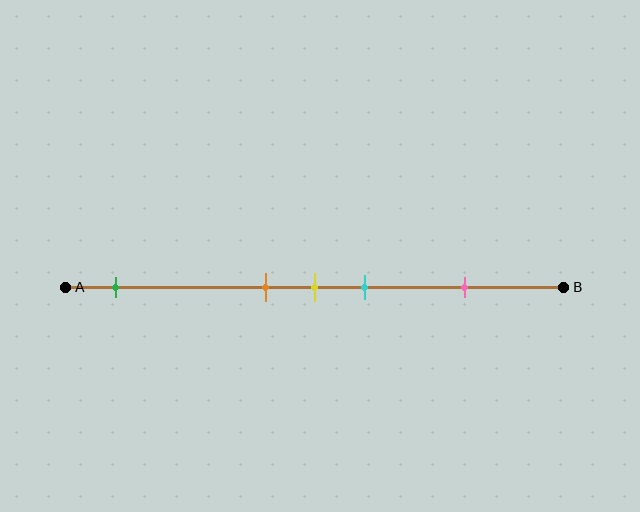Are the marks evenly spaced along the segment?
No, the marks are not evenly spaced.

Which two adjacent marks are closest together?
The orange and yellow marks are the closest adjacent pair.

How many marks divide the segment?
There are 5 marks dividing the segment.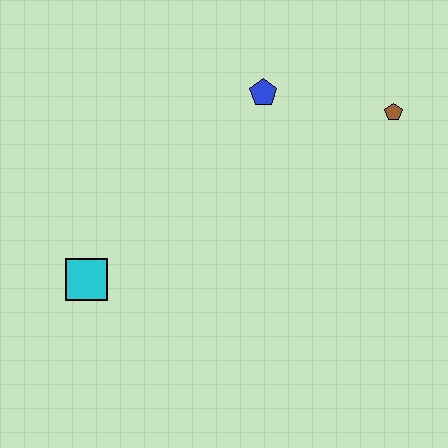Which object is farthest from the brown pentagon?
The cyan square is farthest from the brown pentagon.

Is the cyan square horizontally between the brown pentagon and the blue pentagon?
No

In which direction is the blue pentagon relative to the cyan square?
The blue pentagon is above the cyan square.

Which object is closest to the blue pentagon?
The brown pentagon is closest to the blue pentagon.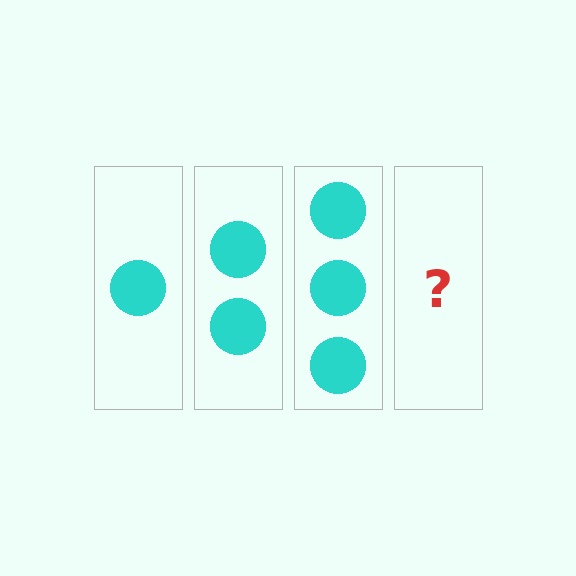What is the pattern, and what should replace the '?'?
The pattern is that each step adds one more circle. The '?' should be 4 circles.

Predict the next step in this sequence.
The next step is 4 circles.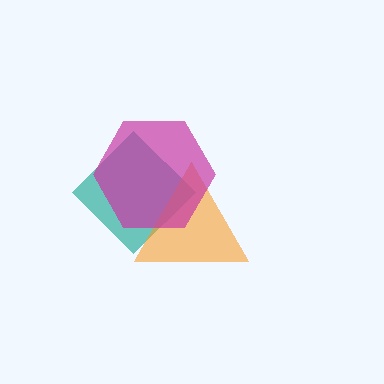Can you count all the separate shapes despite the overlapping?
Yes, there are 3 separate shapes.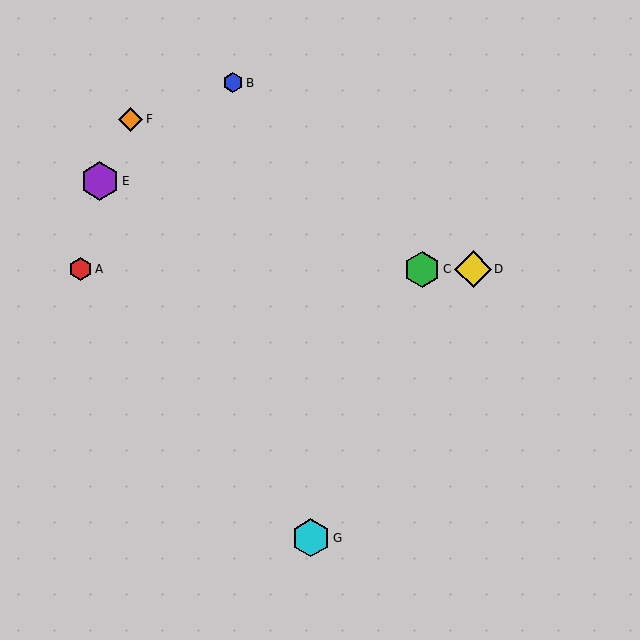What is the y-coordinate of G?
Object G is at y≈538.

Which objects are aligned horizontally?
Objects A, C, D are aligned horizontally.